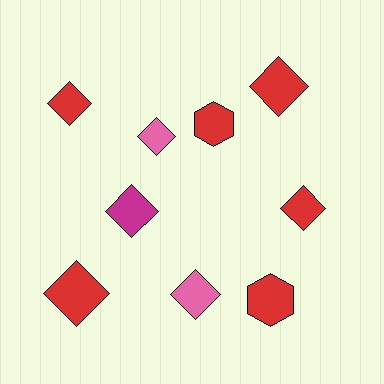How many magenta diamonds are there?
There is 1 magenta diamond.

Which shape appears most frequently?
Diamond, with 7 objects.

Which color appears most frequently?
Red, with 6 objects.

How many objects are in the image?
There are 9 objects.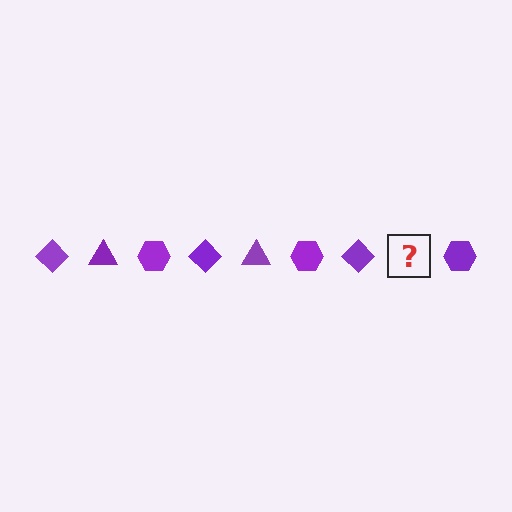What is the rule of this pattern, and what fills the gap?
The rule is that the pattern cycles through diamond, triangle, hexagon shapes in purple. The gap should be filled with a purple triangle.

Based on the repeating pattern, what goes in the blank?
The blank should be a purple triangle.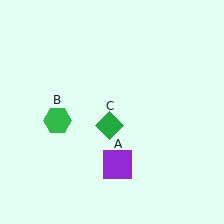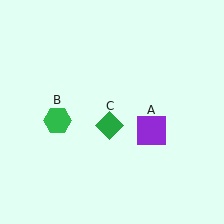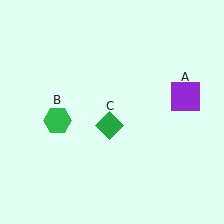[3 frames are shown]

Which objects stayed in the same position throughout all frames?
Green hexagon (object B) and green diamond (object C) remained stationary.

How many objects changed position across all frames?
1 object changed position: purple square (object A).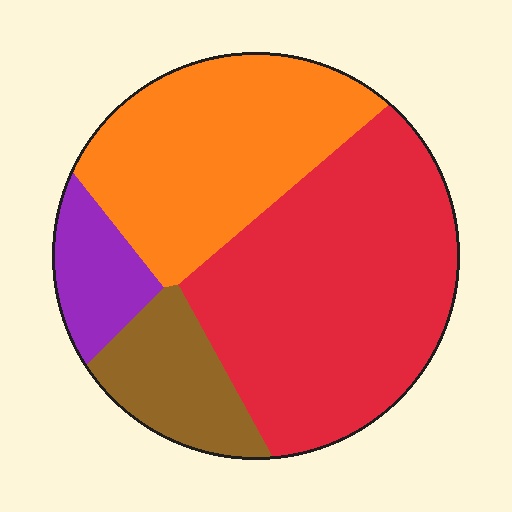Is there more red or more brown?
Red.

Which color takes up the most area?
Red, at roughly 45%.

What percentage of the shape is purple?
Purple covers roughly 10% of the shape.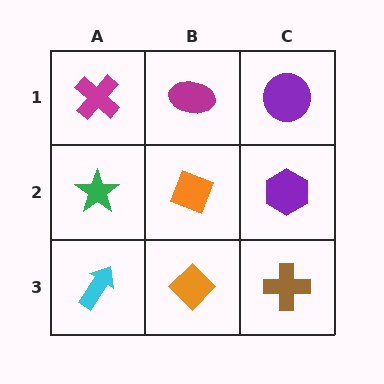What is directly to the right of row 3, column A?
An orange diamond.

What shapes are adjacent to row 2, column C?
A purple circle (row 1, column C), a brown cross (row 3, column C), an orange diamond (row 2, column B).